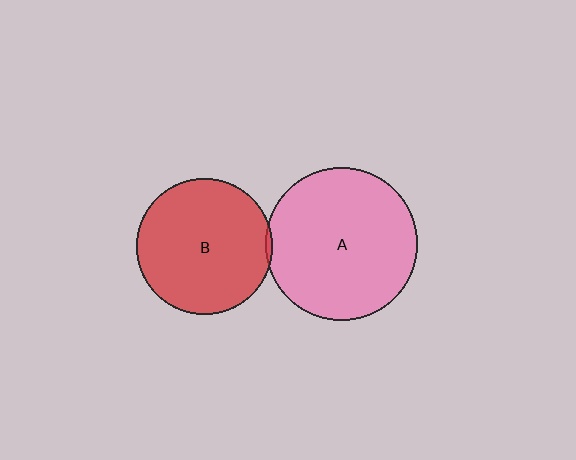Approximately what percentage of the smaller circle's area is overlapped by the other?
Approximately 5%.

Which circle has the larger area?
Circle A (pink).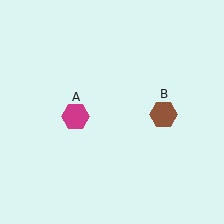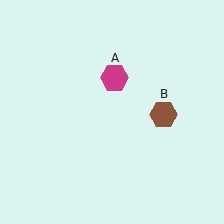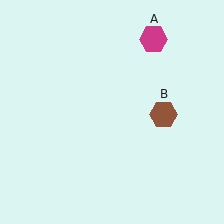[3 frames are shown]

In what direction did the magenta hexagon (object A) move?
The magenta hexagon (object A) moved up and to the right.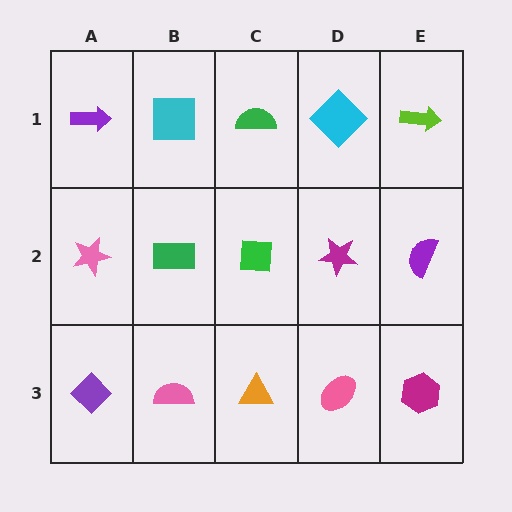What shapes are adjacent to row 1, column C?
A green square (row 2, column C), a cyan square (row 1, column B), a cyan diamond (row 1, column D).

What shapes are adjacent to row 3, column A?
A pink star (row 2, column A), a pink semicircle (row 3, column B).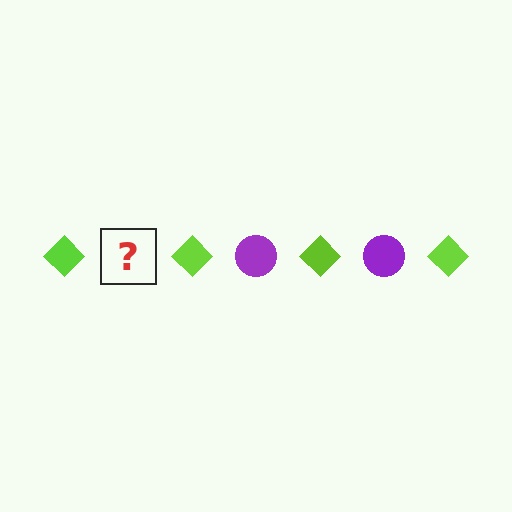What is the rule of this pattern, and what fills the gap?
The rule is that the pattern alternates between lime diamond and purple circle. The gap should be filled with a purple circle.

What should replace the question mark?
The question mark should be replaced with a purple circle.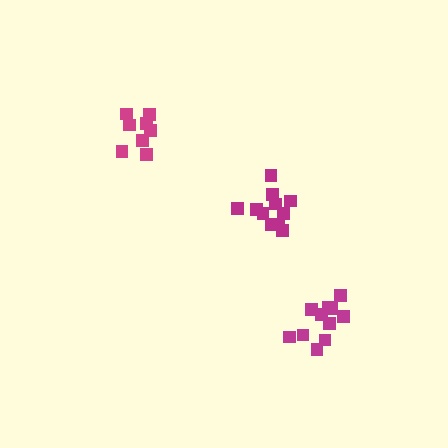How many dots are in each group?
Group 1: 11 dots, Group 2: 8 dots, Group 3: 11 dots (30 total).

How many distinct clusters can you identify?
There are 3 distinct clusters.